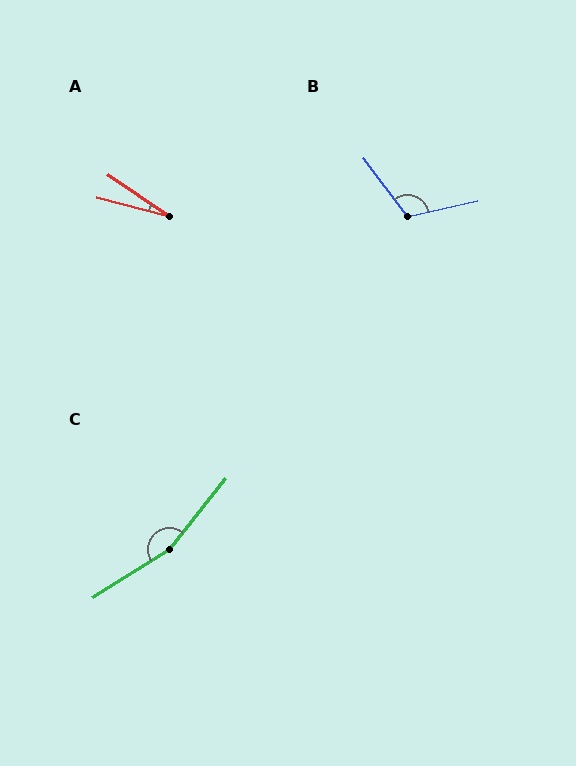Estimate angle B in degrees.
Approximately 114 degrees.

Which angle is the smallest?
A, at approximately 20 degrees.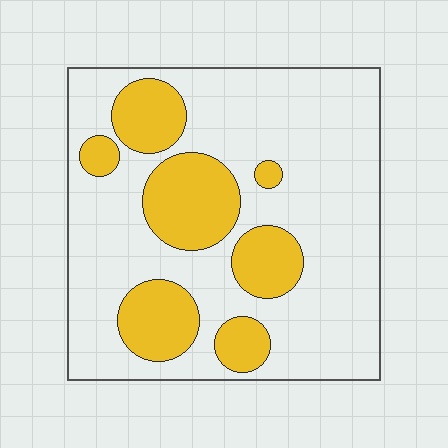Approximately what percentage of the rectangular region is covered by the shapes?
Approximately 25%.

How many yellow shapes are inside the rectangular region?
7.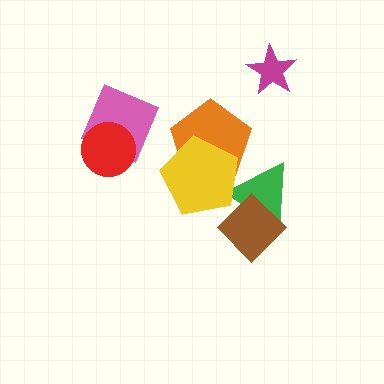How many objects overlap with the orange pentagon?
1 object overlaps with the orange pentagon.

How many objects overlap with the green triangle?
2 objects overlap with the green triangle.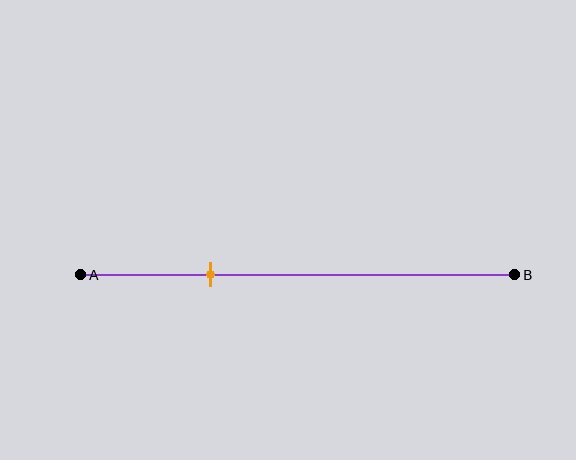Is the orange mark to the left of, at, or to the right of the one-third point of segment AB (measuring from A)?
The orange mark is to the left of the one-third point of segment AB.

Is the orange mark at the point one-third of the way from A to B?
No, the mark is at about 30% from A, not at the 33% one-third point.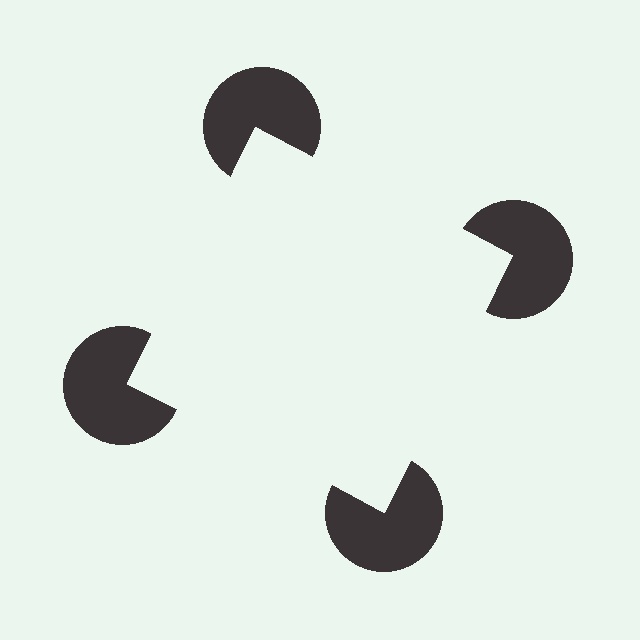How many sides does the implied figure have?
4 sides.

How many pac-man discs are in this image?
There are 4 — one at each vertex of the illusory square.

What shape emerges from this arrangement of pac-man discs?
An illusory square — its edges are inferred from the aligned wedge cuts in the pac-man discs, not physically drawn.